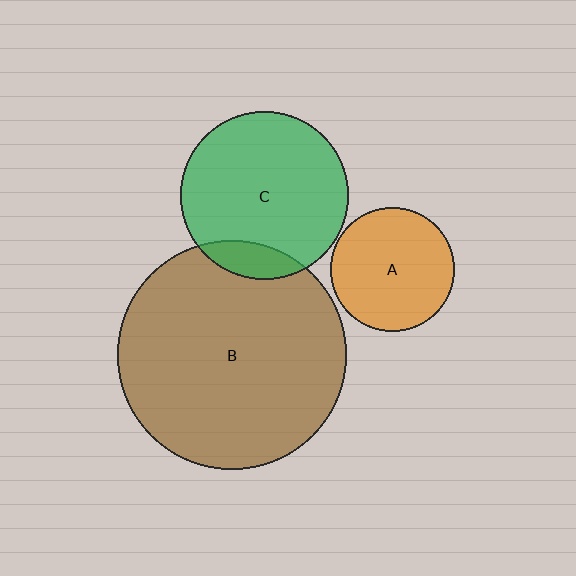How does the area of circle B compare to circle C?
Approximately 1.9 times.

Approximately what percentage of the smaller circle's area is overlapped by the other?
Approximately 10%.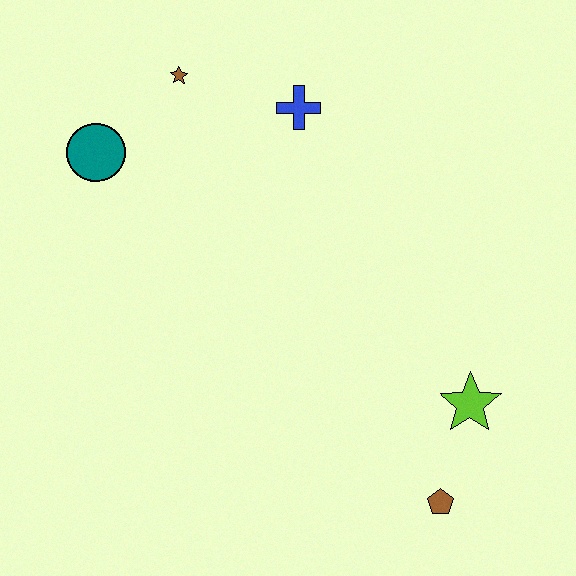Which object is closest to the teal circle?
The brown star is closest to the teal circle.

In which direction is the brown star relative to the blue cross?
The brown star is to the left of the blue cross.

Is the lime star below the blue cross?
Yes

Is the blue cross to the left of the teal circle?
No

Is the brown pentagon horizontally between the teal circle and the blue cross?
No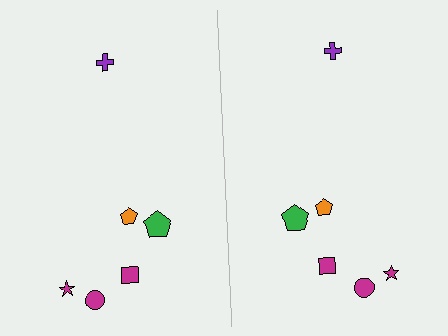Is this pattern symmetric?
Yes, this pattern has bilateral (reflection) symmetry.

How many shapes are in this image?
There are 12 shapes in this image.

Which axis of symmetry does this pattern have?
The pattern has a vertical axis of symmetry running through the center of the image.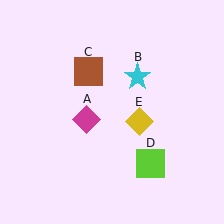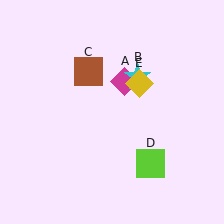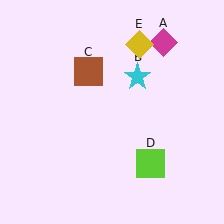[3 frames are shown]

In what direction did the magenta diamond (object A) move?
The magenta diamond (object A) moved up and to the right.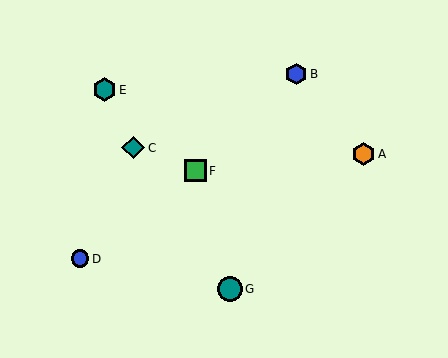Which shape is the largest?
The teal circle (labeled G) is the largest.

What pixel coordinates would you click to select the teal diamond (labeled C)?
Click at (133, 148) to select the teal diamond C.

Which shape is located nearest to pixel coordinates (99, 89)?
The teal hexagon (labeled E) at (104, 90) is nearest to that location.